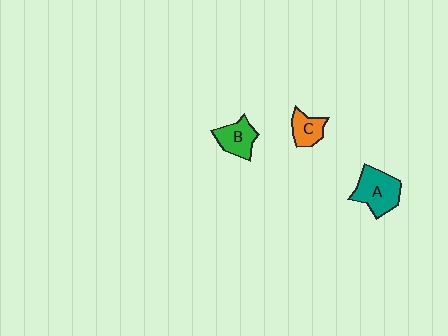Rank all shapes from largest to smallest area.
From largest to smallest: A (teal), B (green), C (orange).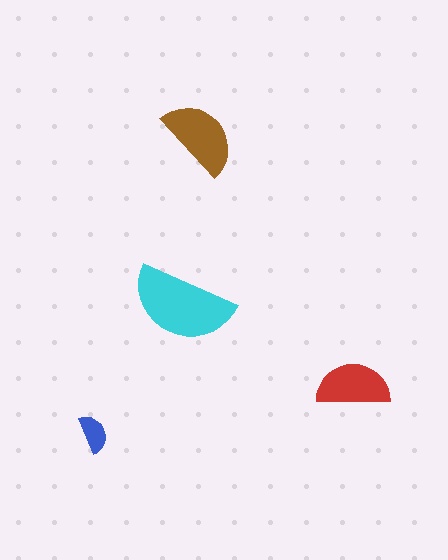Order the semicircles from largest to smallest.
the cyan one, the brown one, the red one, the blue one.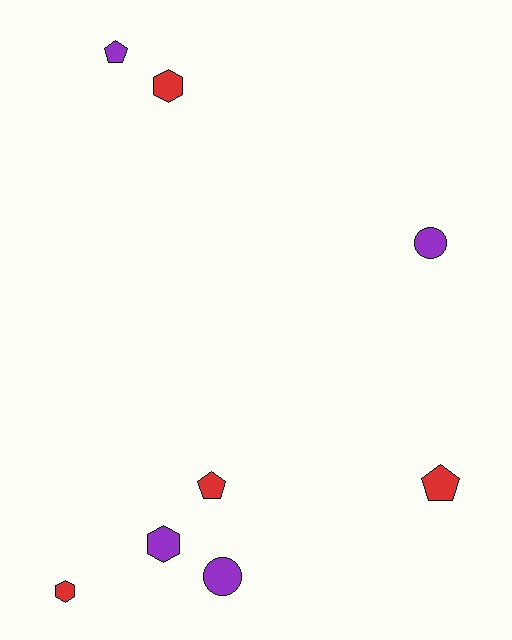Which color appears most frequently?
Red, with 4 objects.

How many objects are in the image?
There are 8 objects.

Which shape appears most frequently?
Pentagon, with 3 objects.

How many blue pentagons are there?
There are no blue pentagons.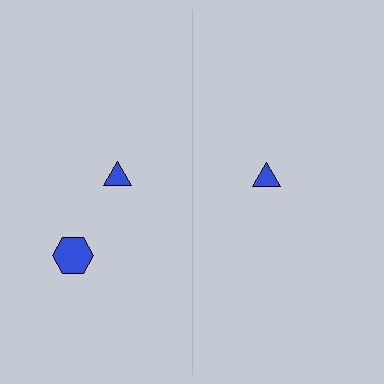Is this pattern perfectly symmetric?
No, the pattern is not perfectly symmetric. A blue hexagon is missing from the right side.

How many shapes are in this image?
There are 3 shapes in this image.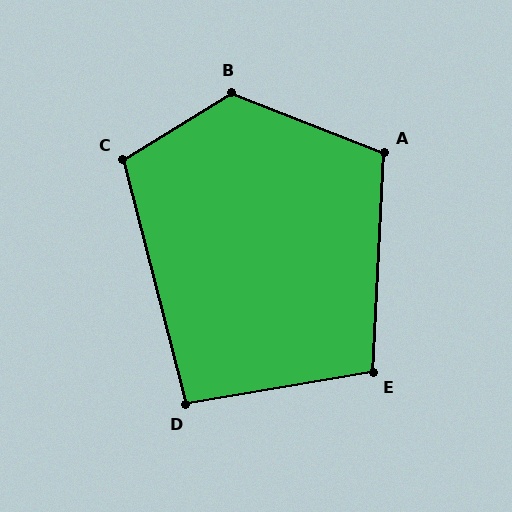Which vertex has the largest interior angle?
B, at approximately 127 degrees.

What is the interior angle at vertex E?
Approximately 103 degrees (obtuse).